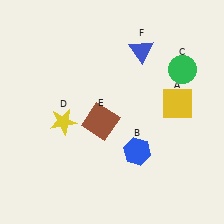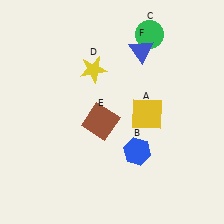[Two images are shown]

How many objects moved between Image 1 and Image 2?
3 objects moved between the two images.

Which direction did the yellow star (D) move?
The yellow star (D) moved up.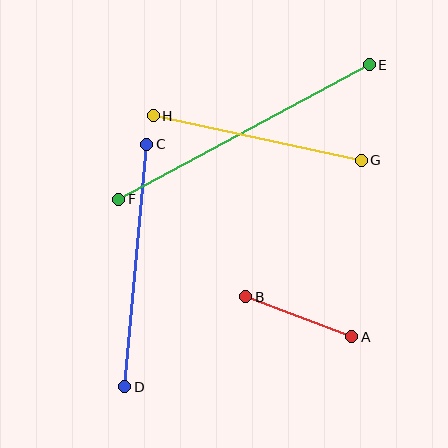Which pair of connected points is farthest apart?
Points E and F are farthest apart.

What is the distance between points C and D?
The distance is approximately 244 pixels.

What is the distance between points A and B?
The distance is approximately 113 pixels.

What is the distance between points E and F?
The distance is approximately 284 pixels.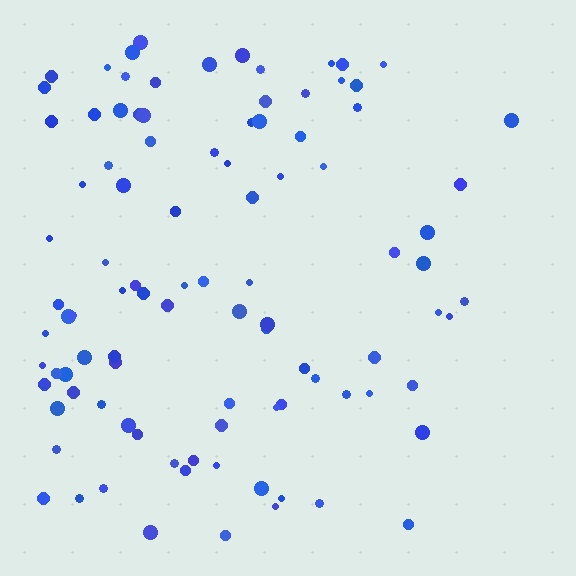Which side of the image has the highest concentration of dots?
The left.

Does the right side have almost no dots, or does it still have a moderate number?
Still a moderate number, just noticeably fewer than the left.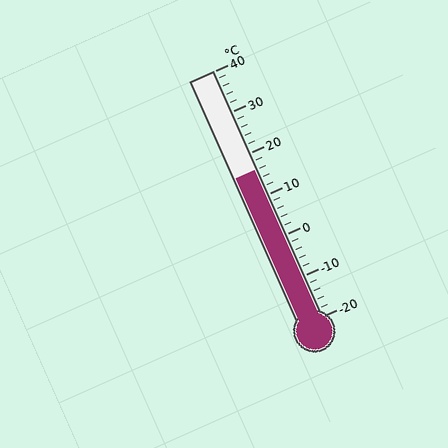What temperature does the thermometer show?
The thermometer shows approximately 16°C.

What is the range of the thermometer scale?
The thermometer scale ranges from -20°C to 40°C.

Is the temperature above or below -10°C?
The temperature is above -10°C.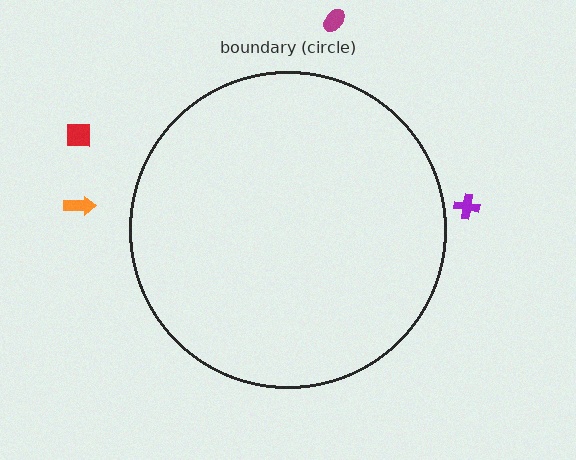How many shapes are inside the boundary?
0 inside, 4 outside.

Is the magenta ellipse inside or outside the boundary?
Outside.